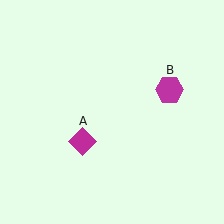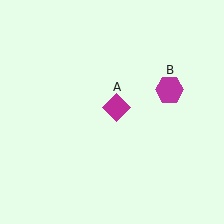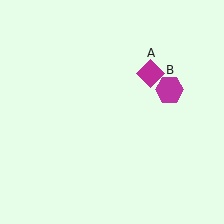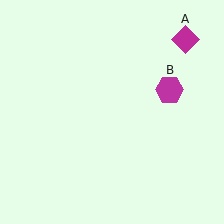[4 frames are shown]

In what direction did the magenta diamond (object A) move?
The magenta diamond (object A) moved up and to the right.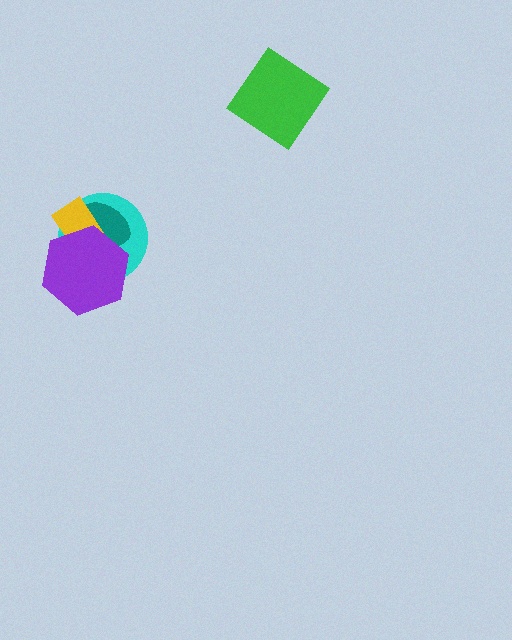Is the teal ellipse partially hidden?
Yes, it is partially covered by another shape.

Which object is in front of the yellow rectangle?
The purple hexagon is in front of the yellow rectangle.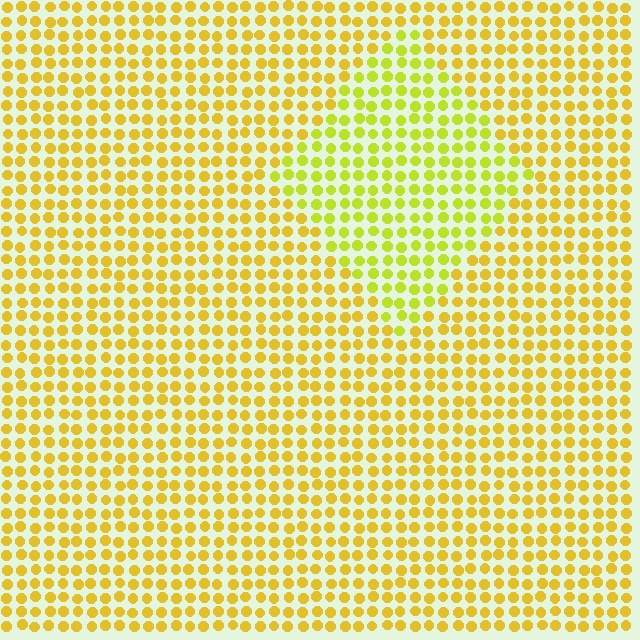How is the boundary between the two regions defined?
The boundary is defined purely by a slight shift in hue (about 23 degrees). Spacing, size, and orientation are identical on both sides.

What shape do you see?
I see a diamond.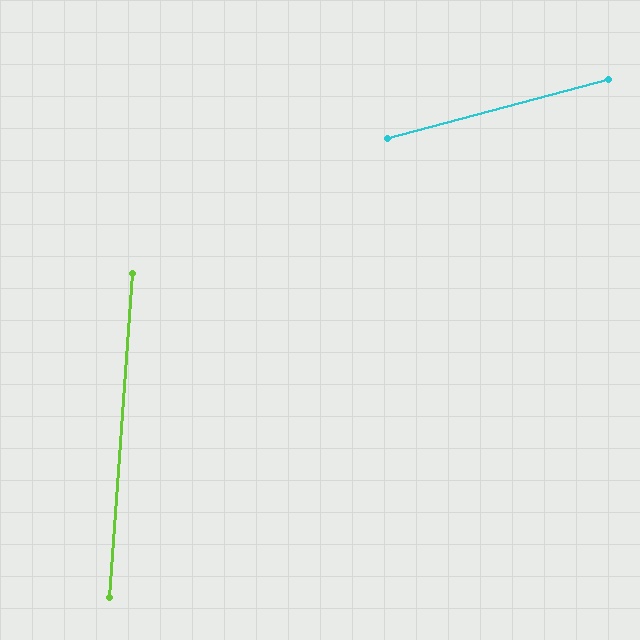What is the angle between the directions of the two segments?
Approximately 71 degrees.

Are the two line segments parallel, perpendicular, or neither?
Neither parallel nor perpendicular — they differ by about 71°.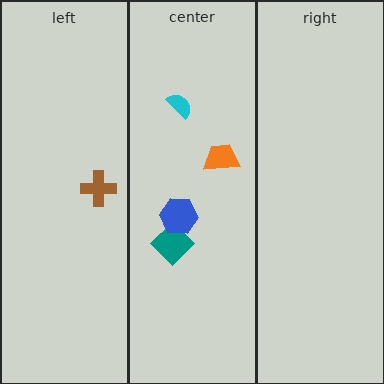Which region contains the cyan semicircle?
The center region.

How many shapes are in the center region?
4.